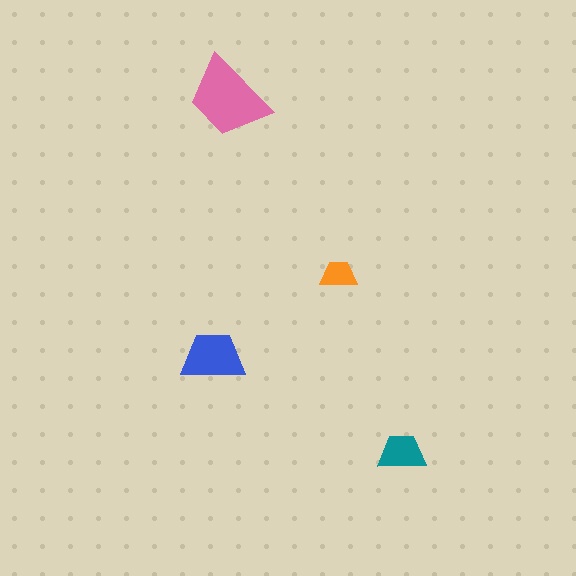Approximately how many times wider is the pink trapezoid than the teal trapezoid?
About 2 times wider.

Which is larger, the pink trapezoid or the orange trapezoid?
The pink one.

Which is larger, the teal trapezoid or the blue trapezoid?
The blue one.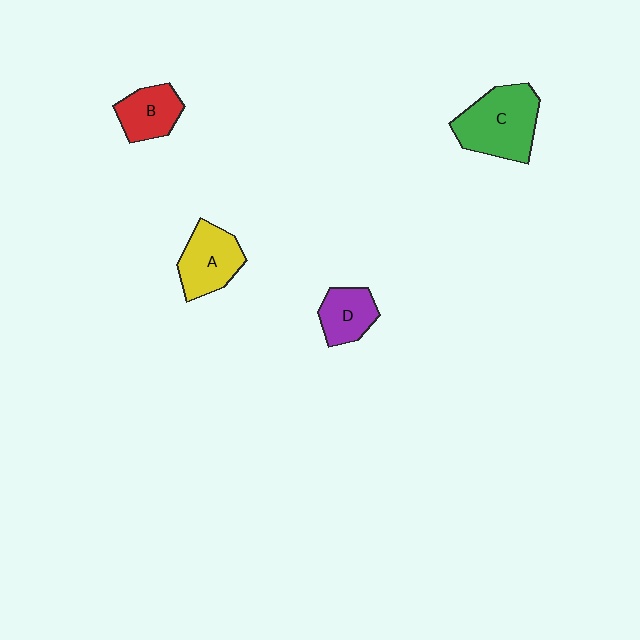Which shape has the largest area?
Shape C (green).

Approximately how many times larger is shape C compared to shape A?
Approximately 1.4 times.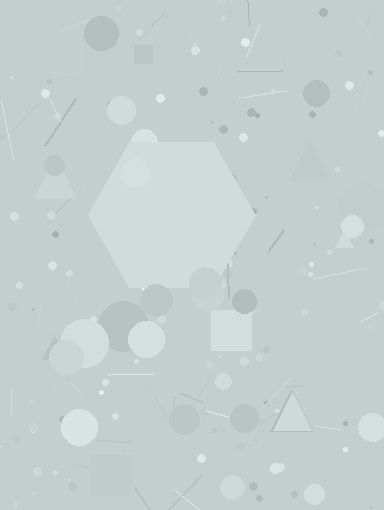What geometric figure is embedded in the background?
A hexagon is embedded in the background.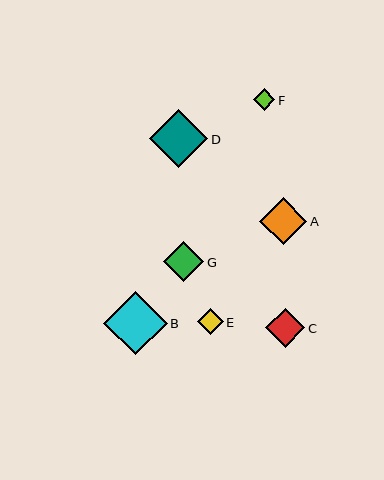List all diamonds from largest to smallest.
From largest to smallest: B, D, A, G, C, E, F.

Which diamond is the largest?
Diamond B is the largest with a size of approximately 64 pixels.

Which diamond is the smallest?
Diamond F is the smallest with a size of approximately 22 pixels.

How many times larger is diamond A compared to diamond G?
Diamond A is approximately 1.2 times the size of diamond G.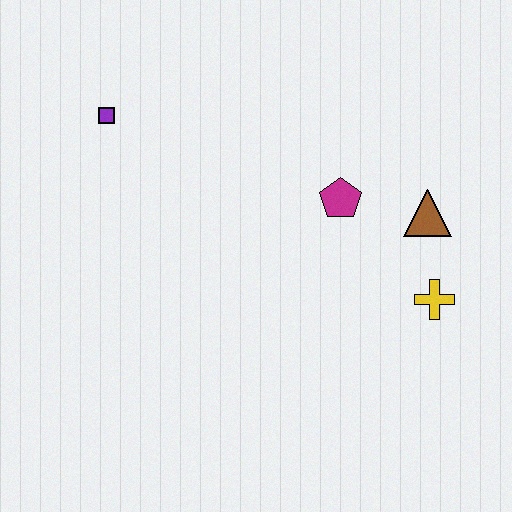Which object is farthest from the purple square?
The yellow cross is farthest from the purple square.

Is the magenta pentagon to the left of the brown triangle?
Yes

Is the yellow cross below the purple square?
Yes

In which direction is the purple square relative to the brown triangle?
The purple square is to the left of the brown triangle.